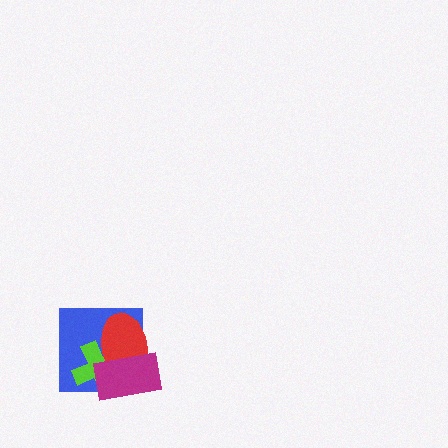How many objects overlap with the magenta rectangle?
3 objects overlap with the magenta rectangle.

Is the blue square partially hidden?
Yes, it is partially covered by another shape.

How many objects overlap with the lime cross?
3 objects overlap with the lime cross.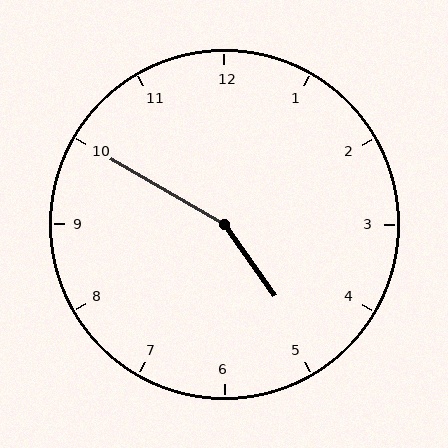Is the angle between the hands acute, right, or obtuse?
It is obtuse.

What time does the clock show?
4:50.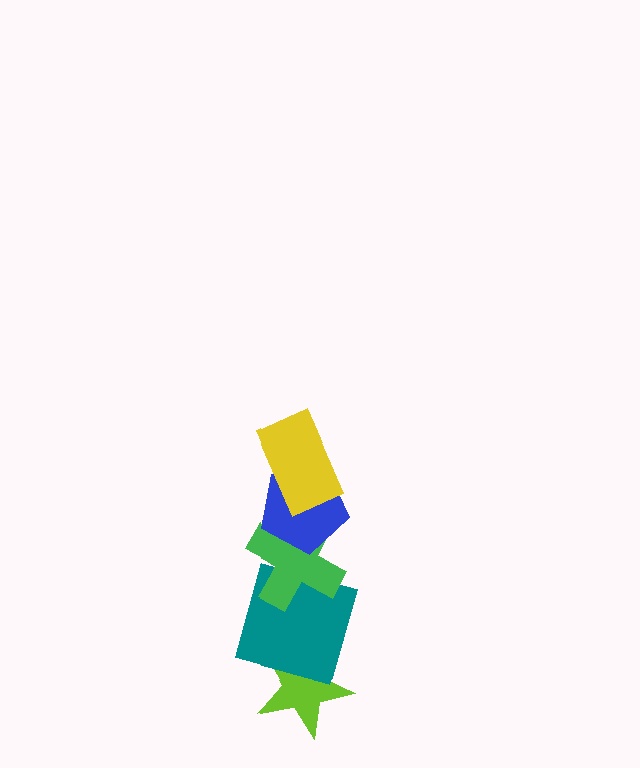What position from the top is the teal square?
The teal square is 4th from the top.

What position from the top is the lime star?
The lime star is 5th from the top.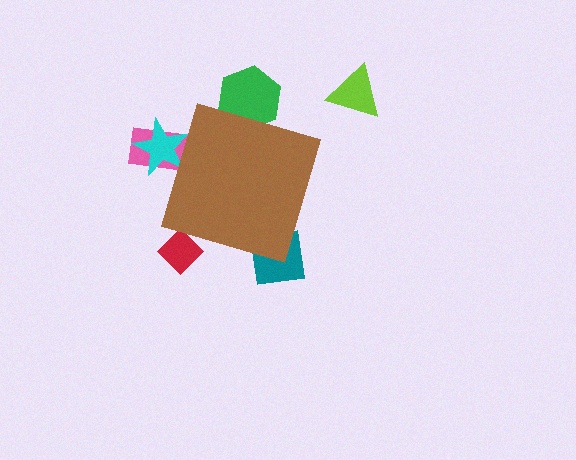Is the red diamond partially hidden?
Yes, the red diamond is partially hidden behind the brown diamond.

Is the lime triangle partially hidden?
No, the lime triangle is fully visible.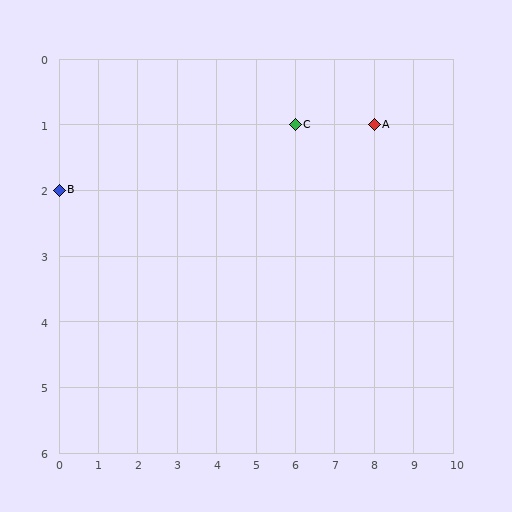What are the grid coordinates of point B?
Point B is at grid coordinates (0, 2).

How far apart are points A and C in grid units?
Points A and C are 2 columns apart.